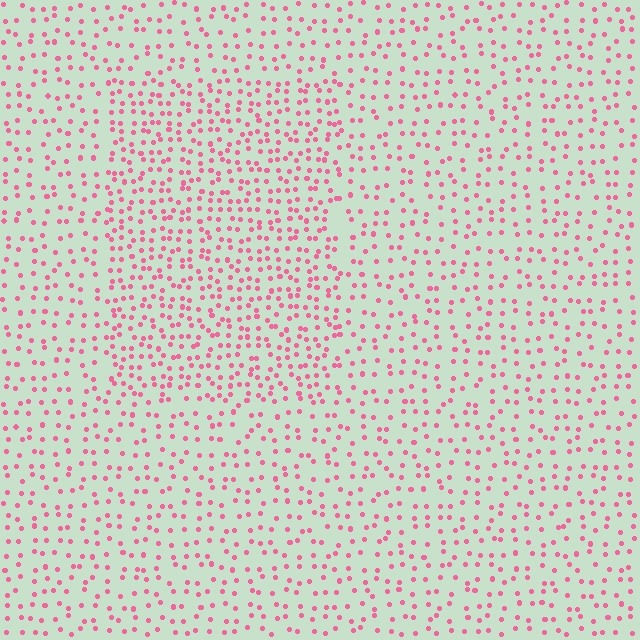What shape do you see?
I see a rectangle.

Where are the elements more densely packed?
The elements are more densely packed inside the rectangle boundary.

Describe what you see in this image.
The image contains small pink elements arranged at two different densities. A rectangle-shaped region is visible where the elements are more densely packed than the surrounding area.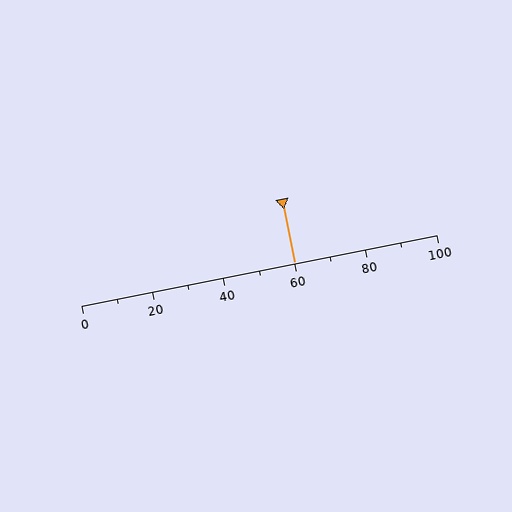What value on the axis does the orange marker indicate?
The marker indicates approximately 60.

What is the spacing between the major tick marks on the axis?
The major ticks are spaced 20 apart.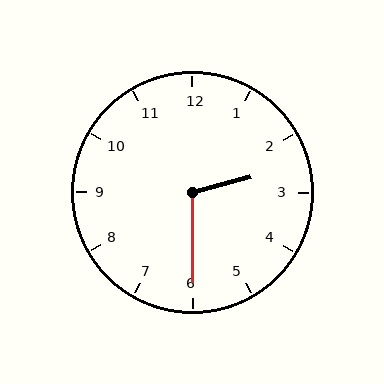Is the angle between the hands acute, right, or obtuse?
It is obtuse.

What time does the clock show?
2:30.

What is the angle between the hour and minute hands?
Approximately 105 degrees.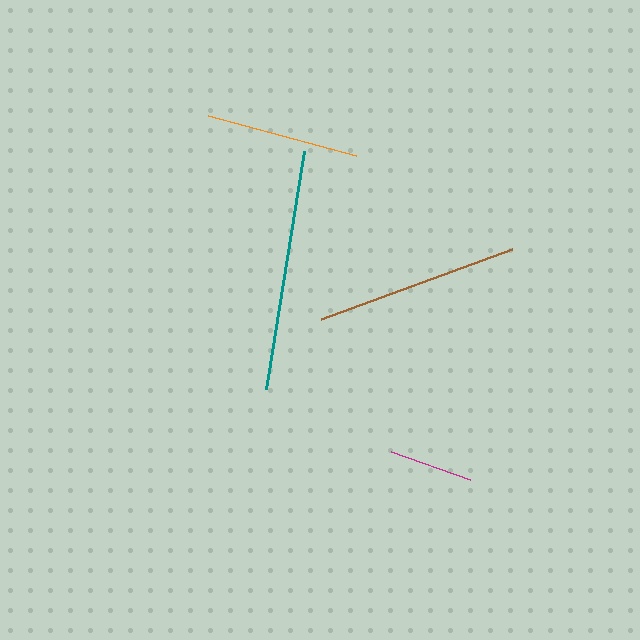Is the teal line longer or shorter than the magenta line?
The teal line is longer than the magenta line.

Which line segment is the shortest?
The magenta line is the shortest at approximately 84 pixels.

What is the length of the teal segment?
The teal segment is approximately 241 pixels long.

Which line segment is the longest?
The teal line is the longest at approximately 241 pixels.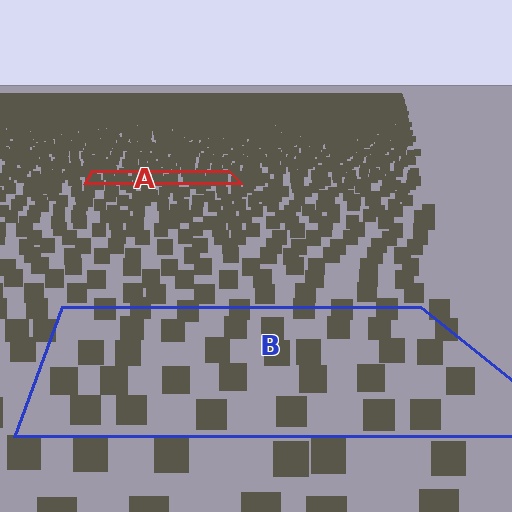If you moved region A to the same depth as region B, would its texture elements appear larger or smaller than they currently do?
They would appear larger. At a closer depth, the same texture elements are projected at a bigger on-screen size.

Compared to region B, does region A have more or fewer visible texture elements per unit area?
Region A has more texture elements per unit area — they are packed more densely because it is farther away.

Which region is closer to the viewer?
Region B is closer. The texture elements there are larger and more spread out.